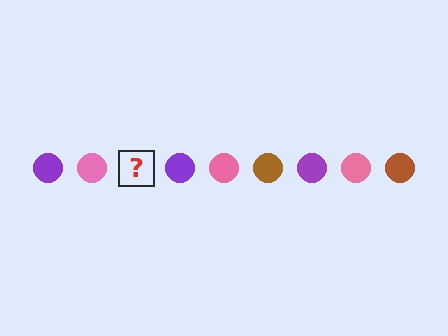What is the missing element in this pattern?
The missing element is a brown circle.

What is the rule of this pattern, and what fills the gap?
The rule is that the pattern cycles through purple, pink, brown circles. The gap should be filled with a brown circle.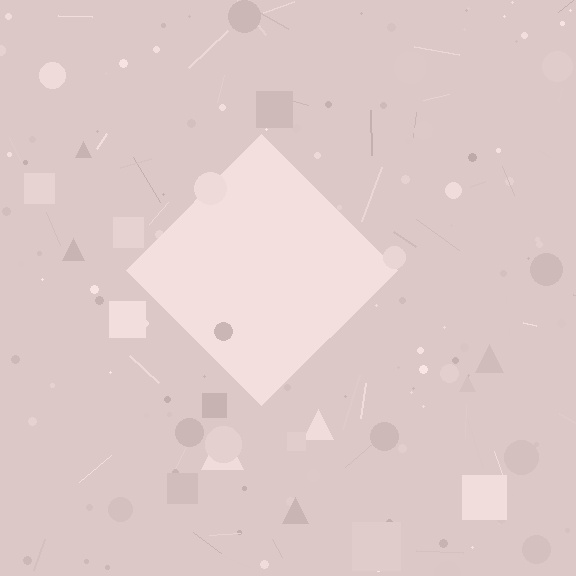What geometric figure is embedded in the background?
A diamond is embedded in the background.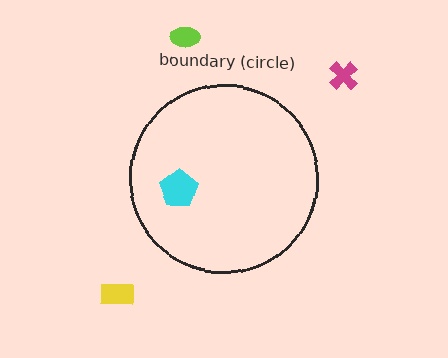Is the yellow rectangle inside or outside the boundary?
Outside.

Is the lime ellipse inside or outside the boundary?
Outside.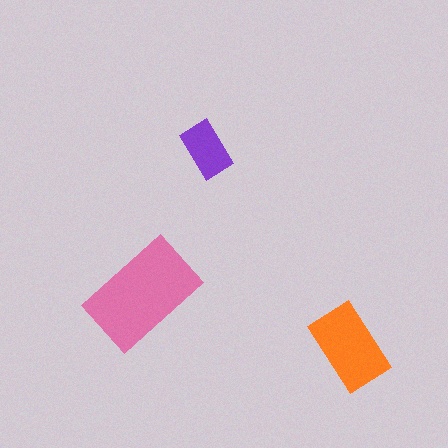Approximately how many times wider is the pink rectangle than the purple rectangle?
About 2 times wider.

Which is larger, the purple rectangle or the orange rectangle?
The orange one.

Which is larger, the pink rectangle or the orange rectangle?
The pink one.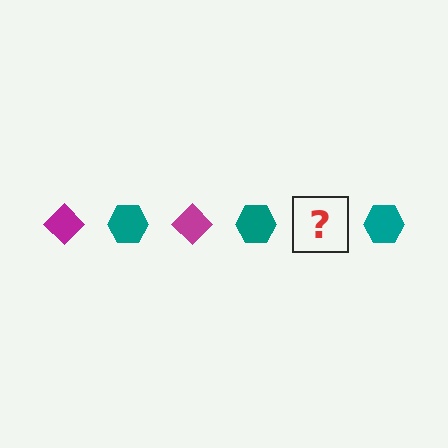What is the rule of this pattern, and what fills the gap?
The rule is that the pattern alternates between magenta diamond and teal hexagon. The gap should be filled with a magenta diamond.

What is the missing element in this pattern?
The missing element is a magenta diamond.